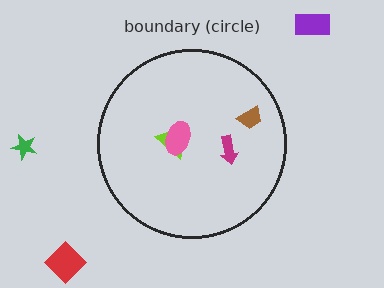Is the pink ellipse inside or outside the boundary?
Inside.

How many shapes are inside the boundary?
4 inside, 3 outside.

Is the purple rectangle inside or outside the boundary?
Outside.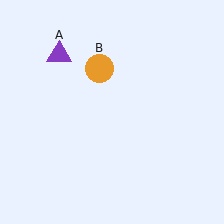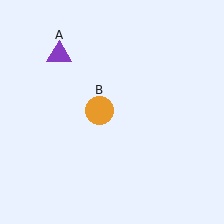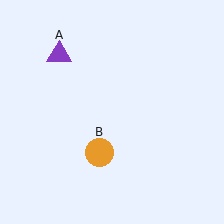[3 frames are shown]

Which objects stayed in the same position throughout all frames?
Purple triangle (object A) remained stationary.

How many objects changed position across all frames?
1 object changed position: orange circle (object B).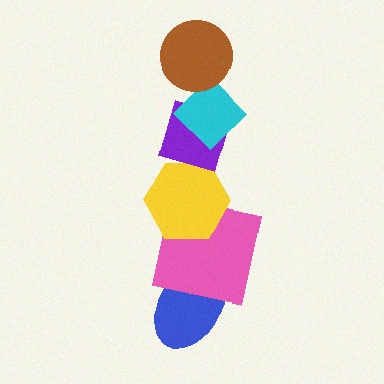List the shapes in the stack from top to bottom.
From top to bottom: the brown circle, the cyan diamond, the purple diamond, the yellow hexagon, the pink square, the blue ellipse.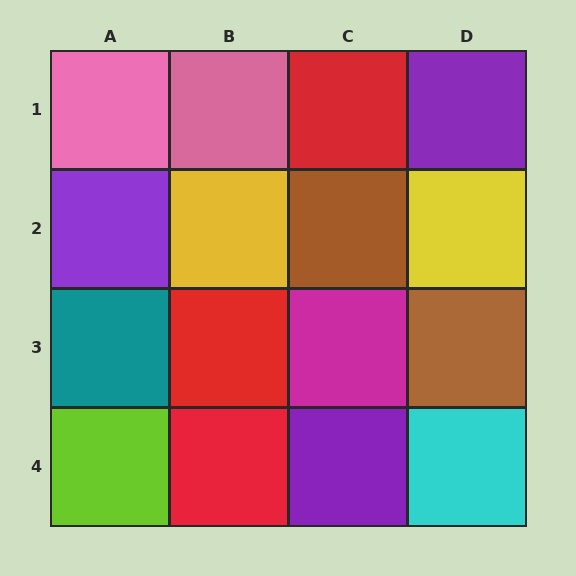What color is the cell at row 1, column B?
Pink.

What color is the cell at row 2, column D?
Yellow.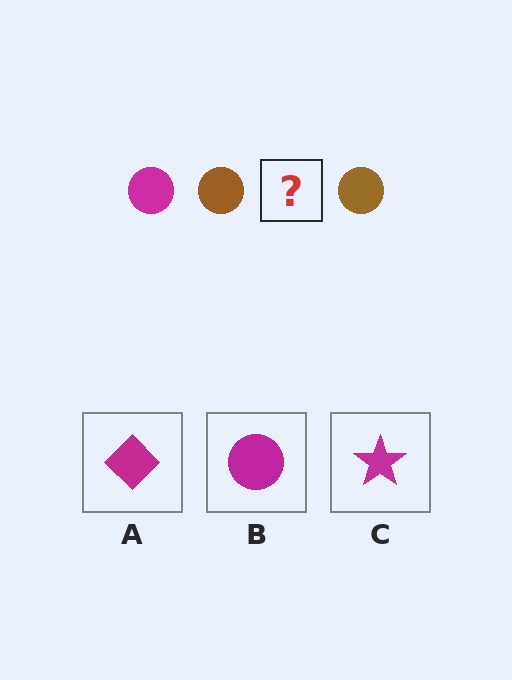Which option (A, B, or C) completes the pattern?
B.